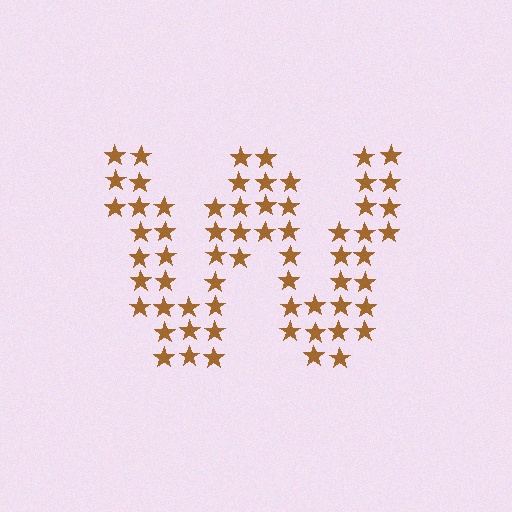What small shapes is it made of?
It is made of small stars.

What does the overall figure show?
The overall figure shows the letter W.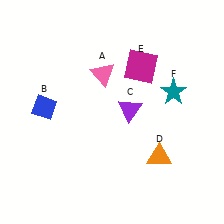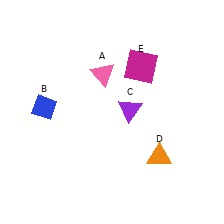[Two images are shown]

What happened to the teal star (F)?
The teal star (F) was removed in Image 2. It was in the top-right area of Image 1.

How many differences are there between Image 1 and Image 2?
There is 1 difference between the two images.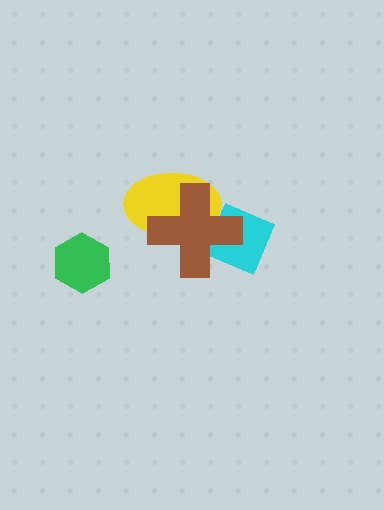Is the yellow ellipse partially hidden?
Yes, it is partially covered by another shape.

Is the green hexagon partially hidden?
No, no other shape covers it.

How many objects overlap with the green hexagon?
0 objects overlap with the green hexagon.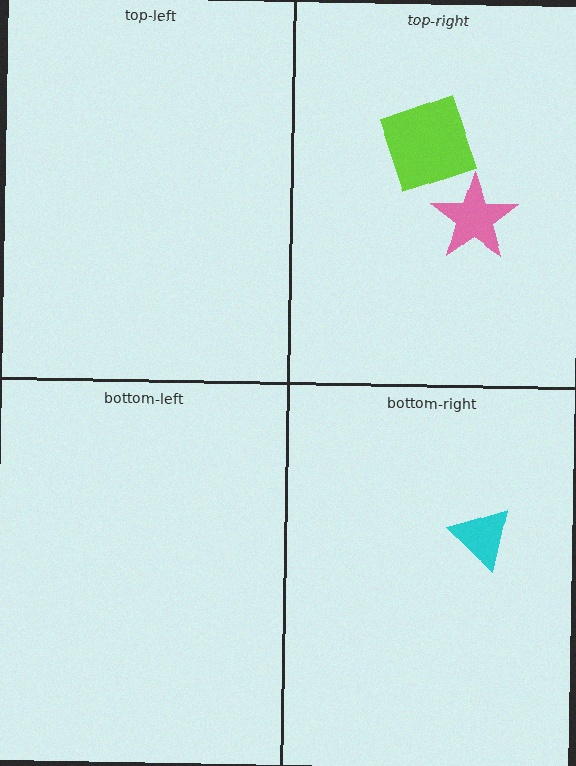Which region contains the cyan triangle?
The bottom-right region.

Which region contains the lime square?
The top-right region.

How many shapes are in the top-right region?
2.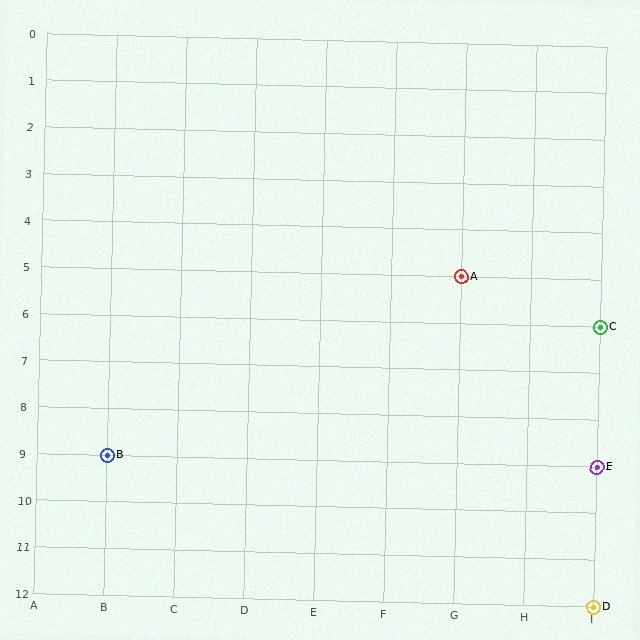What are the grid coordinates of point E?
Point E is at grid coordinates (I, 9).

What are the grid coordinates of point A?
Point A is at grid coordinates (G, 5).